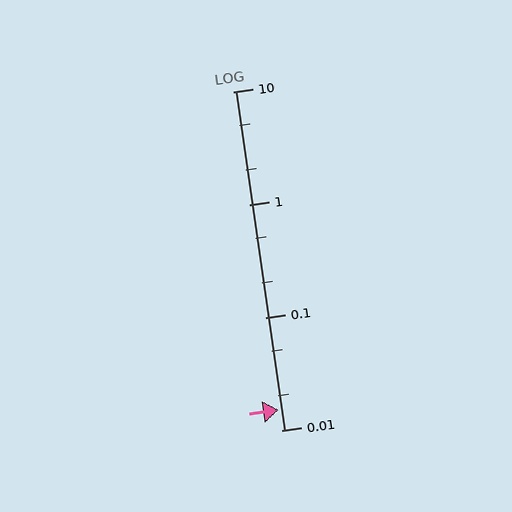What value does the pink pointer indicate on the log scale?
The pointer indicates approximately 0.015.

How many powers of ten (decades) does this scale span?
The scale spans 3 decades, from 0.01 to 10.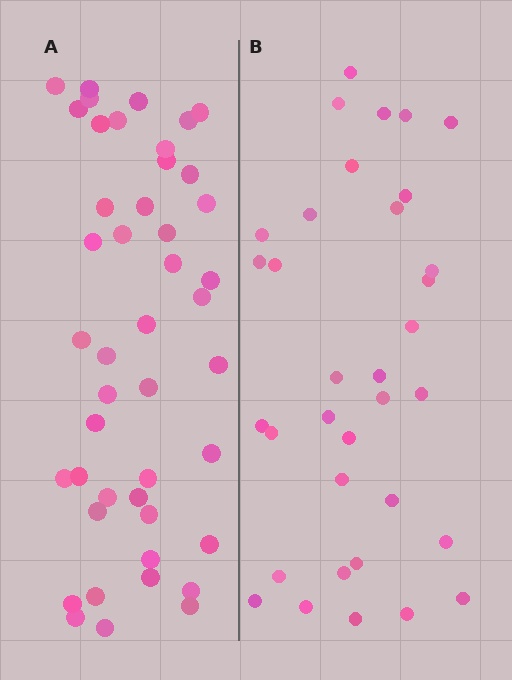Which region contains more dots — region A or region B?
Region A (the left region) has more dots.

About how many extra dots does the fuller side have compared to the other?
Region A has roughly 12 or so more dots than region B.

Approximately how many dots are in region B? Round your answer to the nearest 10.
About 30 dots. (The exact count is 34, which rounds to 30.)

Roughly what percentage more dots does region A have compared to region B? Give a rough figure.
About 30% more.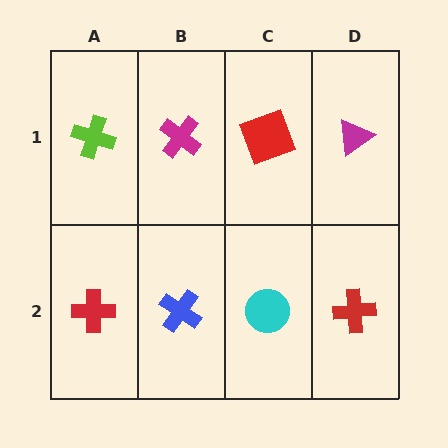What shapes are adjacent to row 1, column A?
A red cross (row 2, column A), a magenta cross (row 1, column B).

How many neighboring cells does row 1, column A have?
2.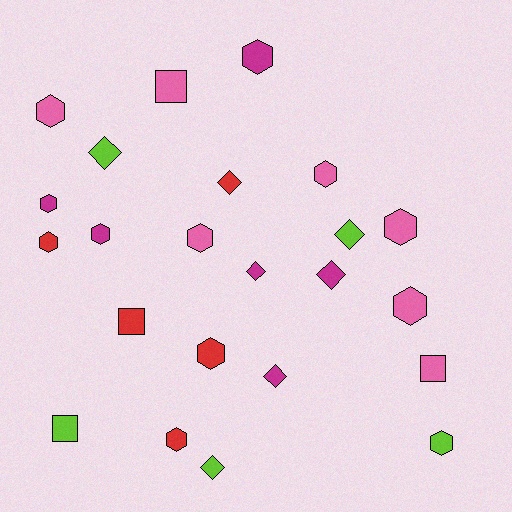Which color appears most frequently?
Pink, with 7 objects.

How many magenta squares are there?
There are no magenta squares.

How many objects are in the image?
There are 23 objects.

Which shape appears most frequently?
Hexagon, with 12 objects.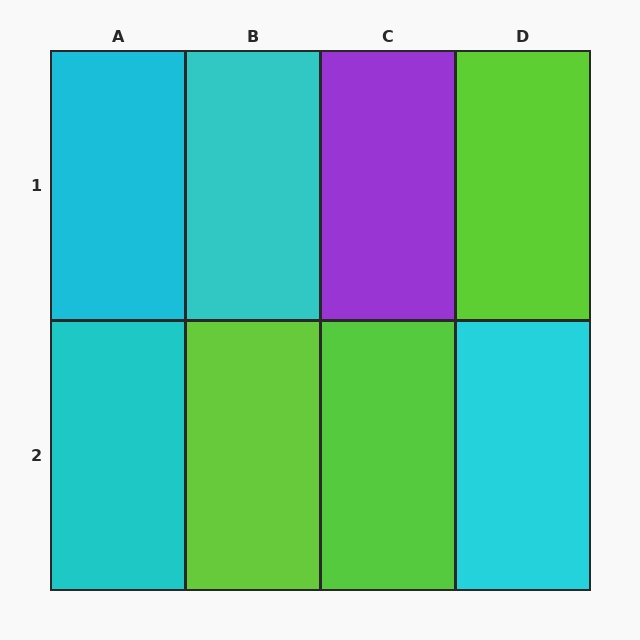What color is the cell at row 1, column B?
Cyan.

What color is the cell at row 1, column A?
Cyan.